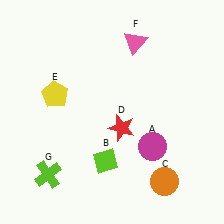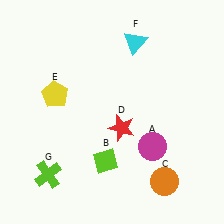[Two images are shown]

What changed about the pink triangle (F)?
In Image 1, F is pink. In Image 2, it changed to cyan.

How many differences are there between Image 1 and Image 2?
There is 1 difference between the two images.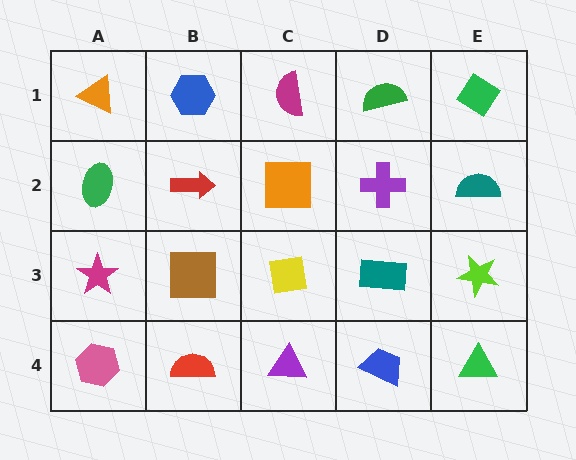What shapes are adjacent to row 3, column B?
A red arrow (row 2, column B), a red semicircle (row 4, column B), a magenta star (row 3, column A), a yellow square (row 3, column C).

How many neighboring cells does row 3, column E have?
3.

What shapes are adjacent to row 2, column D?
A green semicircle (row 1, column D), a teal rectangle (row 3, column D), an orange square (row 2, column C), a teal semicircle (row 2, column E).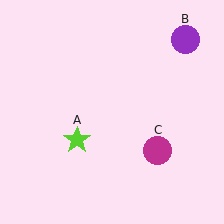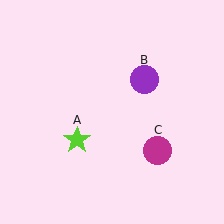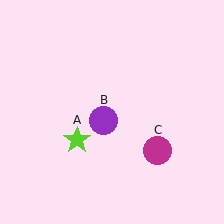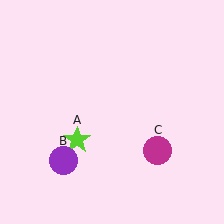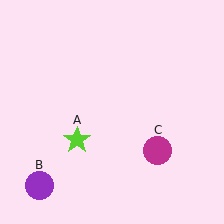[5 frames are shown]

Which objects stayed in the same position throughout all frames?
Lime star (object A) and magenta circle (object C) remained stationary.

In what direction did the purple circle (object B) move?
The purple circle (object B) moved down and to the left.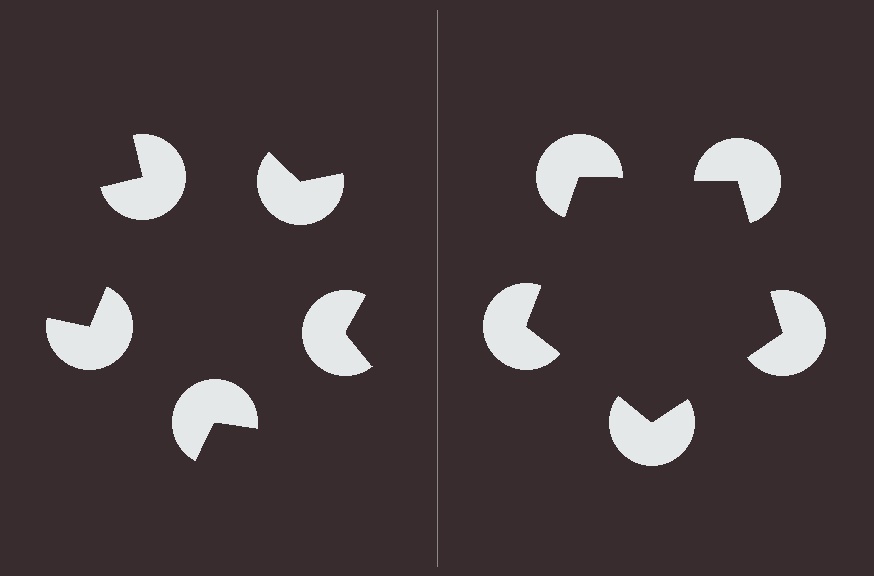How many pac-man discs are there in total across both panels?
10 — 5 on each side.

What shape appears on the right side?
An illusory pentagon.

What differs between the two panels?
The pac-man discs are positioned identically on both sides; only the wedge orientations differ. On the right they align to a pentagon; on the left they are misaligned.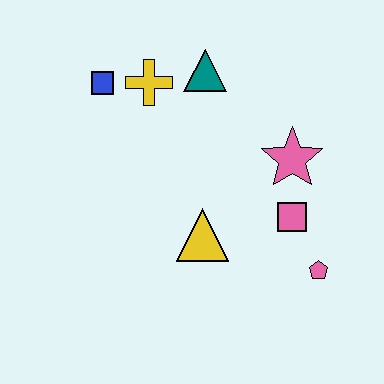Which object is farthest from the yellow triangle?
The blue square is farthest from the yellow triangle.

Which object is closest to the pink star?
The pink square is closest to the pink star.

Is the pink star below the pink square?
No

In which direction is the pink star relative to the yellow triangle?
The pink star is to the right of the yellow triangle.